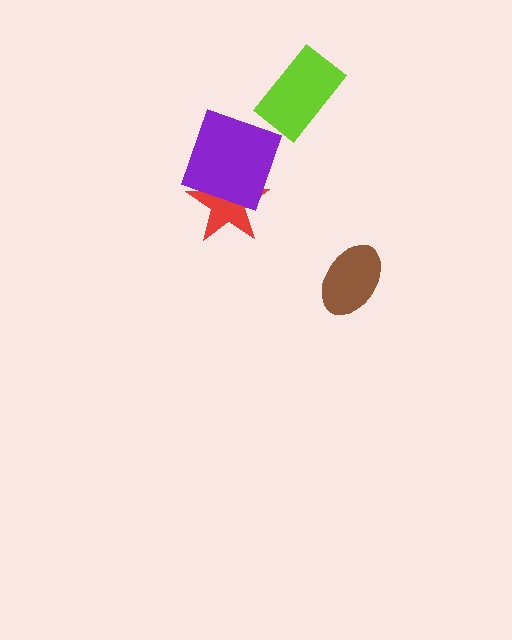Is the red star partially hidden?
Yes, it is partially covered by another shape.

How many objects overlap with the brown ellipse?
0 objects overlap with the brown ellipse.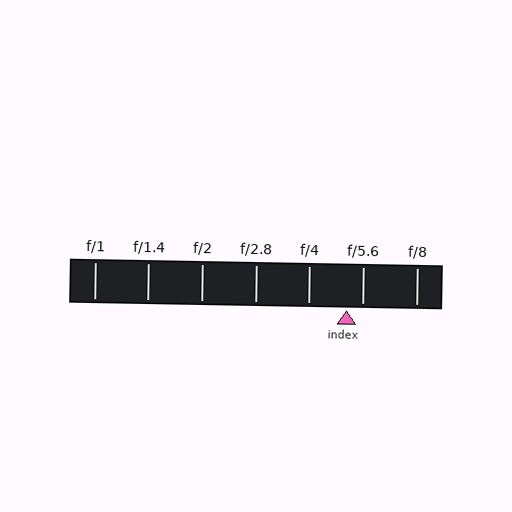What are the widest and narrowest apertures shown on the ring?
The widest aperture shown is f/1 and the narrowest is f/8.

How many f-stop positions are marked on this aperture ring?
There are 7 f-stop positions marked.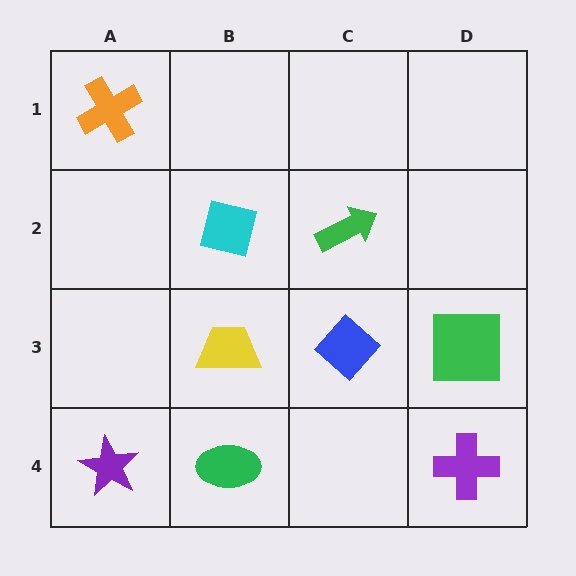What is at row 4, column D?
A purple cross.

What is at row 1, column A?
An orange cross.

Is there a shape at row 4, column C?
No, that cell is empty.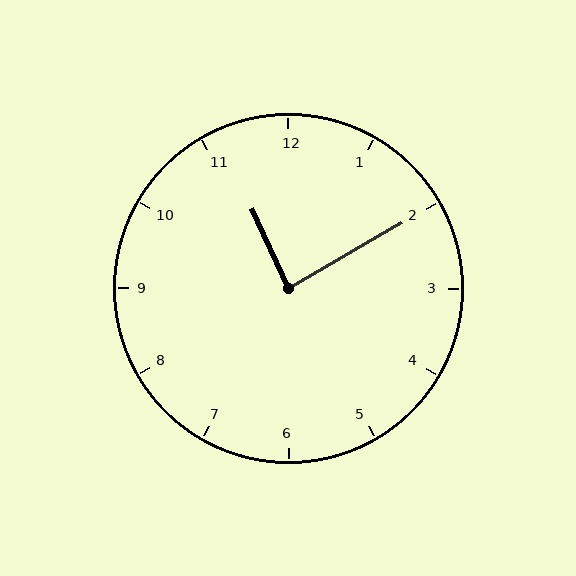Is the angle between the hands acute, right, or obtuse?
It is right.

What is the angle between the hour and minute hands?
Approximately 85 degrees.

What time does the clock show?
11:10.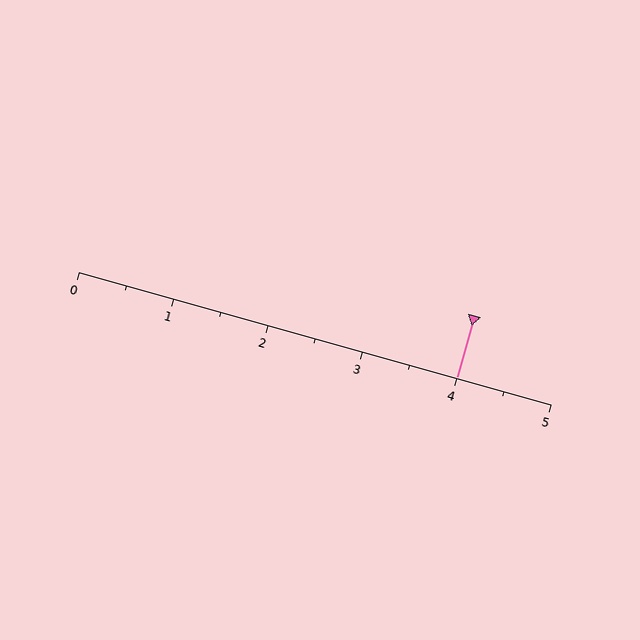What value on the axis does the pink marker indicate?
The marker indicates approximately 4.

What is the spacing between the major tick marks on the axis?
The major ticks are spaced 1 apart.